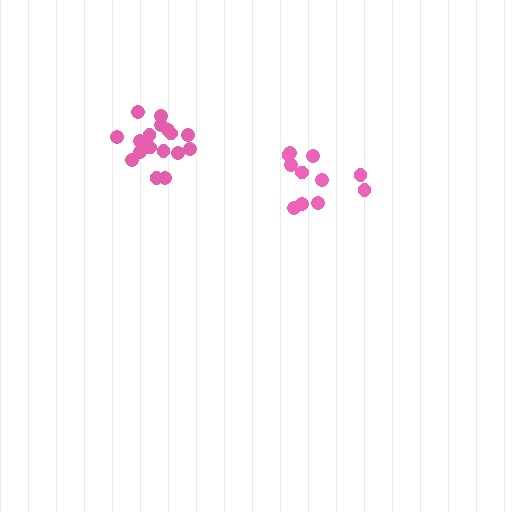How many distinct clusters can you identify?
There are 2 distinct clusters.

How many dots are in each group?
Group 1: 11 dots, Group 2: 17 dots (28 total).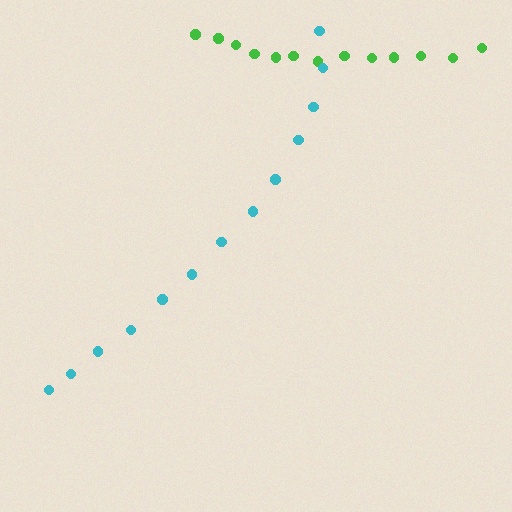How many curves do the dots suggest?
There are 2 distinct paths.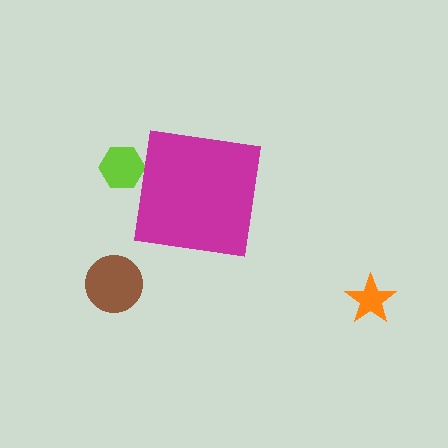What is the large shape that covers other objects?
A magenta square.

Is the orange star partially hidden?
No, the orange star is fully visible.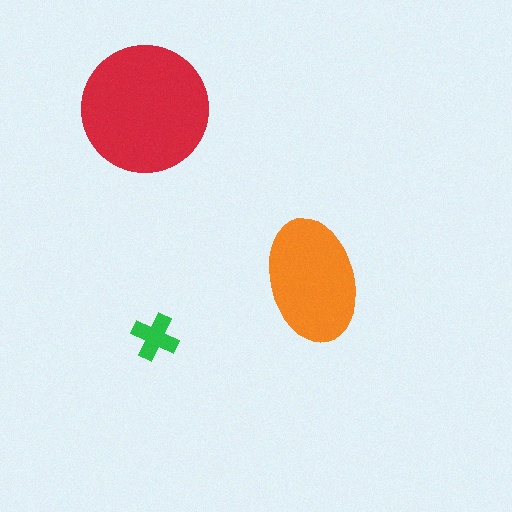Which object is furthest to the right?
The orange ellipse is rightmost.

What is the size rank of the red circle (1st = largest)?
1st.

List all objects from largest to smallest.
The red circle, the orange ellipse, the green cross.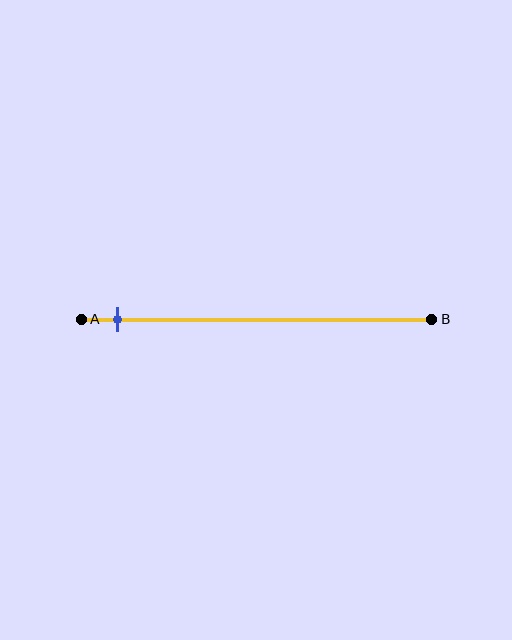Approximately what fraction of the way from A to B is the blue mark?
The blue mark is approximately 10% of the way from A to B.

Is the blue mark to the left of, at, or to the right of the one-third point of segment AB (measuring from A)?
The blue mark is to the left of the one-third point of segment AB.